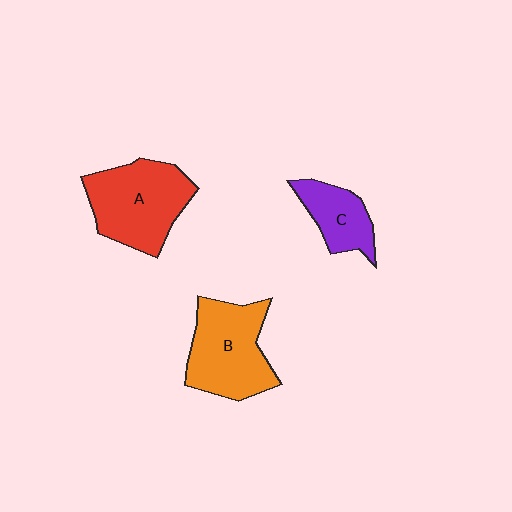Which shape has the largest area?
Shape A (red).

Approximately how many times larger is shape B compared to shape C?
Approximately 1.8 times.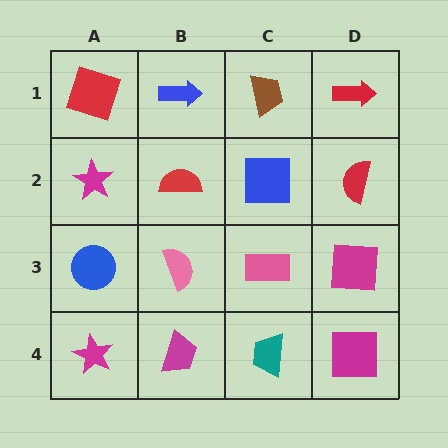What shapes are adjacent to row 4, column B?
A pink semicircle (row 3, column B), a magenta star (row 4, column A), a teal trapezoid (row 4, column C).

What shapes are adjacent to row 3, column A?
A magenta star (row 2, column A), a magenta star (row 4, column A), a pink semicircle (row 3, column B).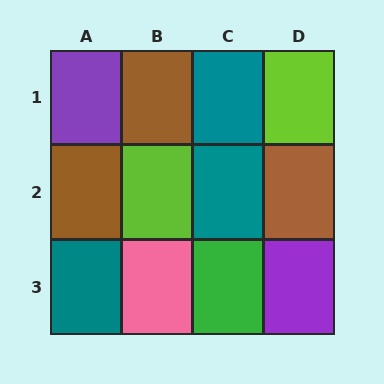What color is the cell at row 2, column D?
Brown.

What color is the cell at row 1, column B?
Brown.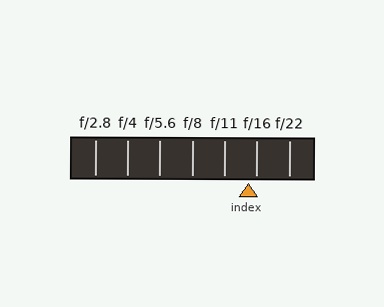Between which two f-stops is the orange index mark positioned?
The index mark is between f/11 and f/16.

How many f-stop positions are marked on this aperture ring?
There are 7 f-stop positions marked.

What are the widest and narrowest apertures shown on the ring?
The widest aperture shown is f/2.8 and the narrowest is f/22.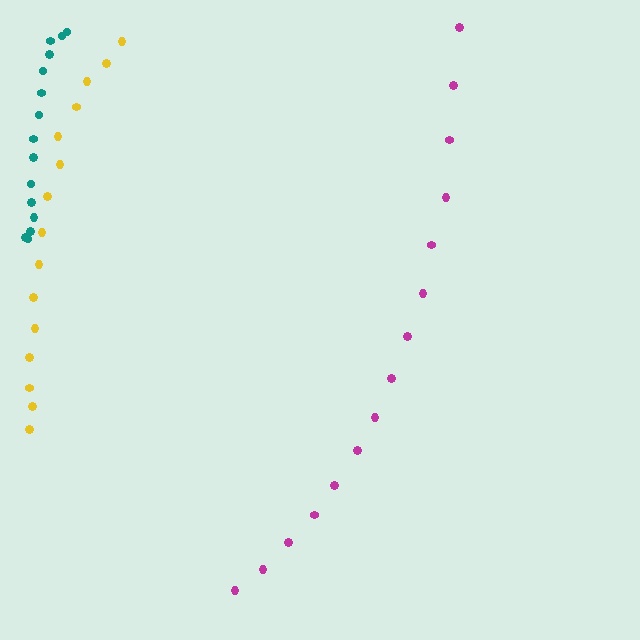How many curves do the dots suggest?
There are 3 distinct paths.